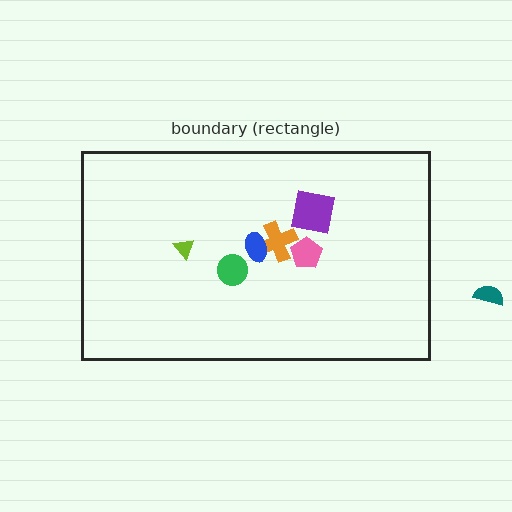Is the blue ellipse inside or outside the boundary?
Inside.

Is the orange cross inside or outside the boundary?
Inside.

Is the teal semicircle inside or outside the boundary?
Outside.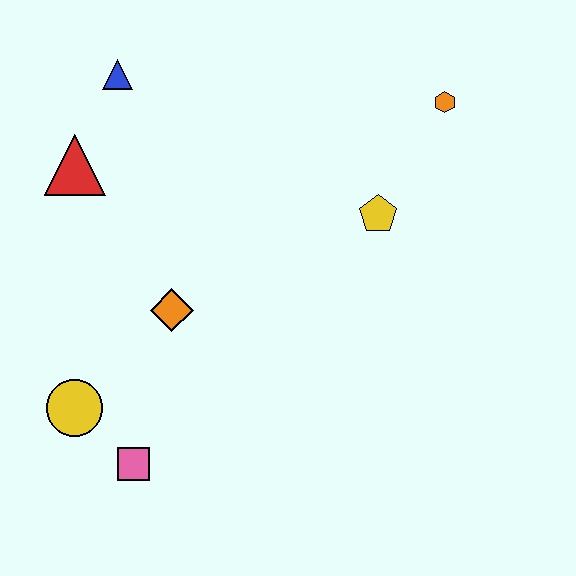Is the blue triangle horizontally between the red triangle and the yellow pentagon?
Yes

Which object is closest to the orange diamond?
The yellow circle is closest to the orange diamond.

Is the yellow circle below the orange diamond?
Yes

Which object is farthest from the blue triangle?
The pink square is farthest from the blue triangle.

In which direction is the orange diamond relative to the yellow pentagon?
The orange diamond is to the left of the yellow pentagon.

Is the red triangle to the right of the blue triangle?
No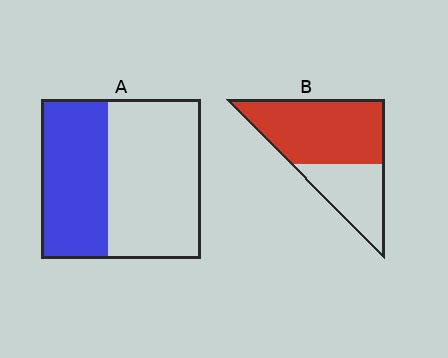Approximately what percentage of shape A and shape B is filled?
A is approximately 40% and B is approximately 65%.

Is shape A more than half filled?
No.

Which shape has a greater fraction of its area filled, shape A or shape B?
Shape B.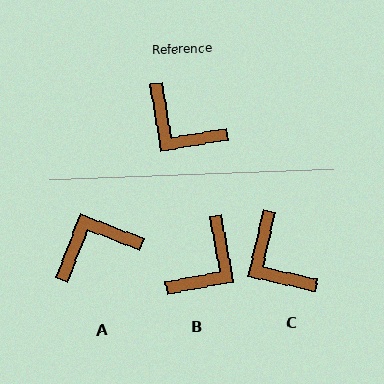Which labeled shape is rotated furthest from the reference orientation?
A, about 121 degrees away.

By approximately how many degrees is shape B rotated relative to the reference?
Approximately 91 degrees counter-clockwise.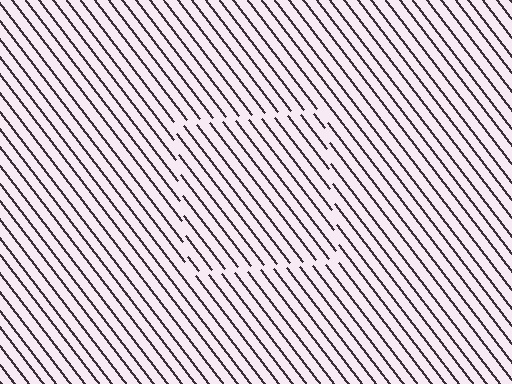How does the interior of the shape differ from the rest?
The interior of the shape contains the same grating, shifted by half a period — the contour is defined by the phase discontinuity where line-ends from the inner and outer gratings abut.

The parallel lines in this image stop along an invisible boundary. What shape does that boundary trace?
An illusory square. The interior of the shape contains the same grating, shifted by half a period — the contour is defined by the phase discontinuity where line-ends from the inner and outer gratings abut.